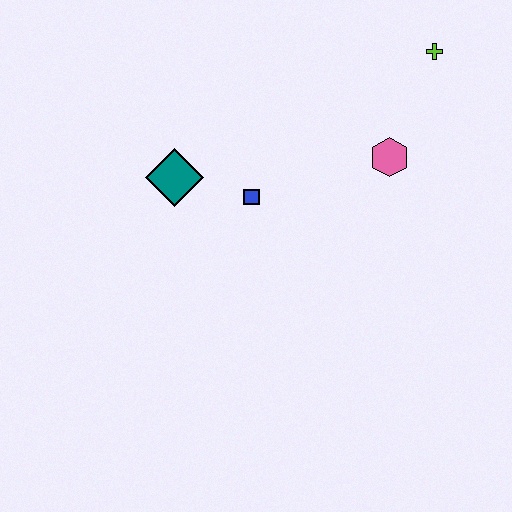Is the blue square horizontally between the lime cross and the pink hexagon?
No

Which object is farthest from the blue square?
The lime cross is farthest from the blue square.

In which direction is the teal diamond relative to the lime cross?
The teal diamond is to the left of the lime cross.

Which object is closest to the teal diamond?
The blue square is closest to the teal diamond.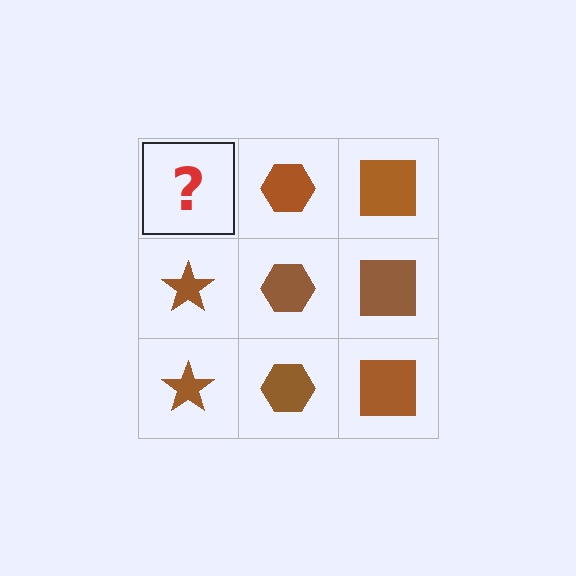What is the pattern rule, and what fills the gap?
The rule is that each column has a consistent shape. The gap should be filled with a brown star.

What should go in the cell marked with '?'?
The missing cell should contain a brown star.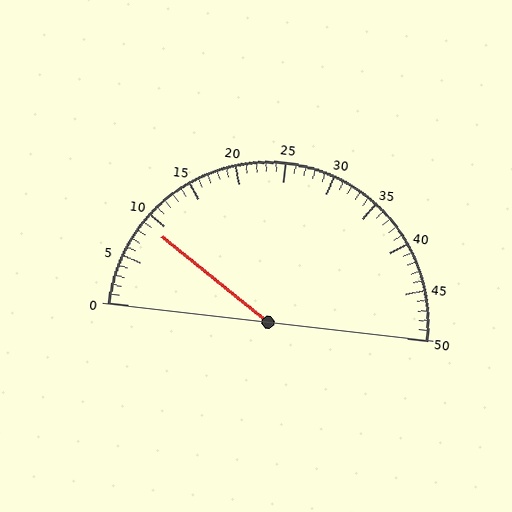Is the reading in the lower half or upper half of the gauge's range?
The reading is in the lower half of the range (0 to 50).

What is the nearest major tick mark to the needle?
The nearest major tick mark is 10.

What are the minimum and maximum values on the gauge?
The gauge ranges from 0 to 50.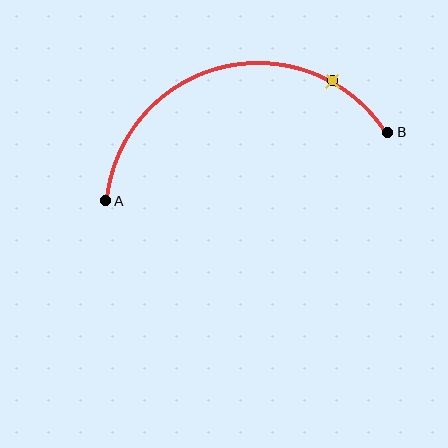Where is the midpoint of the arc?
The arc midpoint is the point on the curve farthest from the straight line joining A and B. It sits above that line.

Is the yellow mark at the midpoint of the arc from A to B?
No. The yellow mark lies on the arc but is closer to endpoint B. The arc midpoint would be at the point on the curve equidistant along the arc from both A and B.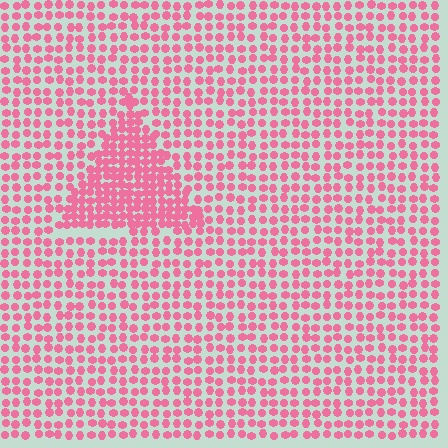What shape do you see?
I see a triangle.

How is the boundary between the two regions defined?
The boundary is defined by a change in element density (approximately 1.9x ratio). All elements are the same color, size, and shape.